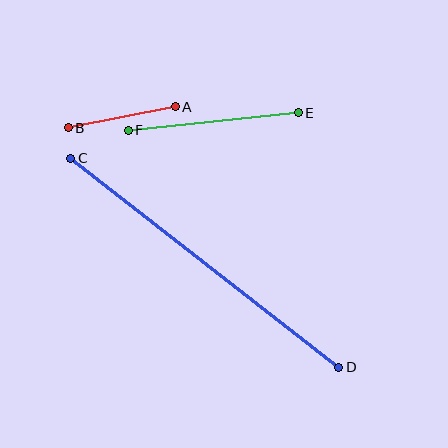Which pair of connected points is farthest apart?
Points C and D are farthest apart.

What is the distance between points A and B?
The distance is approximately 109 pixels.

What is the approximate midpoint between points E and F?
The midpoint is at approximately (213, 122) pixels.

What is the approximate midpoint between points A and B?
The midpoint is at approximately (122, 117) pixels.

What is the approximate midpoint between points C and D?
The midpoint is at approximately (205, 263) pixels.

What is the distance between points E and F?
The distance is approximately 171 pixels.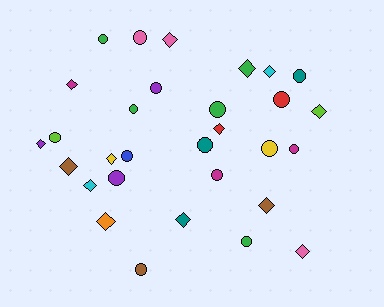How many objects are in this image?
There are 30 objects.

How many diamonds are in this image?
There are 14 diamonds.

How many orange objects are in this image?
There is 1 orange object.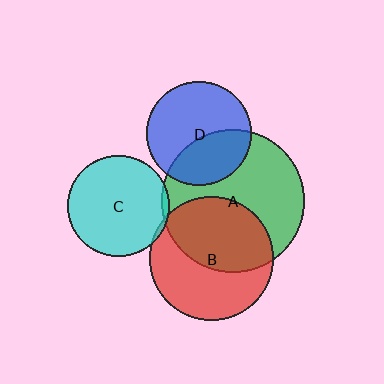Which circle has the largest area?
Circle A (green).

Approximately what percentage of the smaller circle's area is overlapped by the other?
Approximately 5%.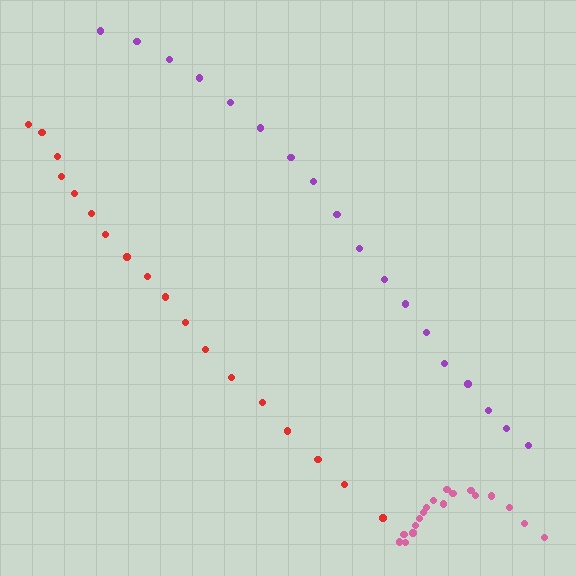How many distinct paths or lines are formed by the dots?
There are 3 distinct paths.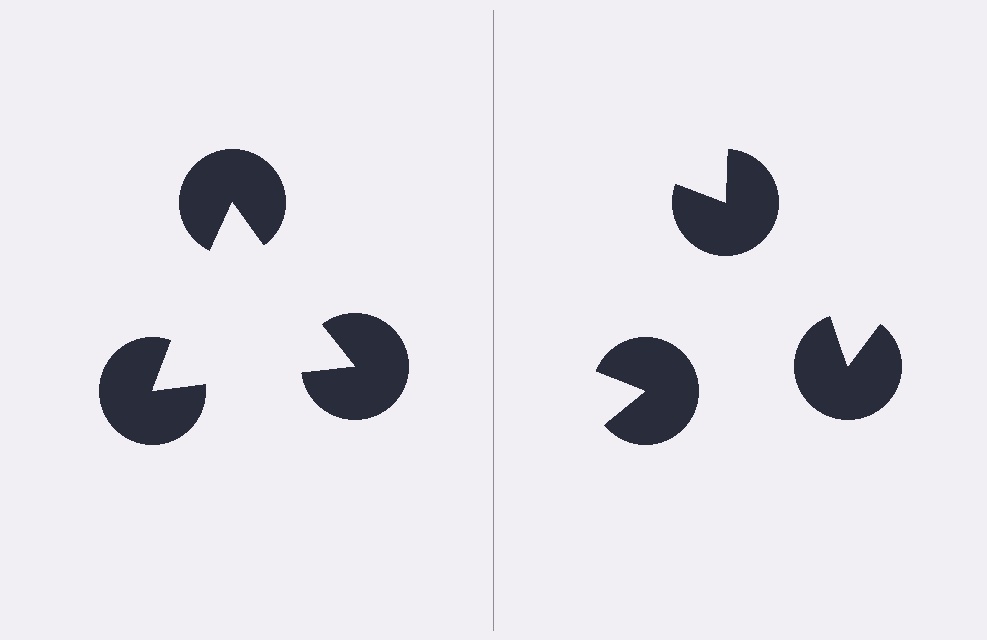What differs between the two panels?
The pac-man discs are positioned identically on both sides; only the wedge orientations differ. On the left they align to a triangle; on the right they are misaligned.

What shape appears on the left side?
An illusory triangle.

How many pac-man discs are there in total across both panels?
6 — 3 on each side.